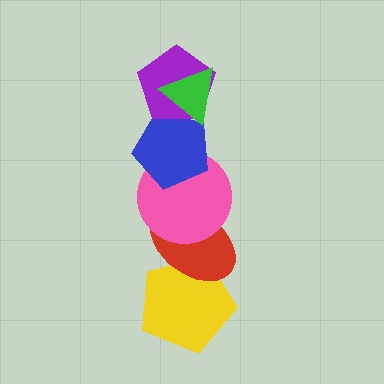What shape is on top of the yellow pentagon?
The red ellipse is on top of the yellow pentagon.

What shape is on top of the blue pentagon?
The purple pentagon is on top of the blue pentagon.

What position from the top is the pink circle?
The pink circle is 4th from the top.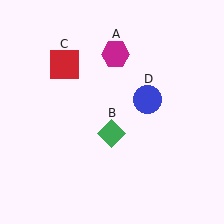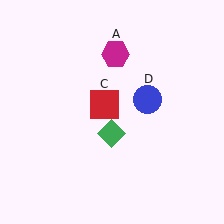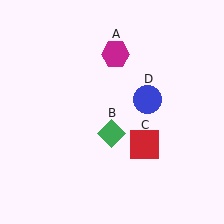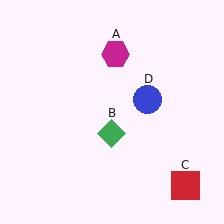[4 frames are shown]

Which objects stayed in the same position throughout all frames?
Magenta hexagon (object A) and green diamond (object B) and blue circle (object D) remained stationary.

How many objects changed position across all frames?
1 object changed position: red square (object C).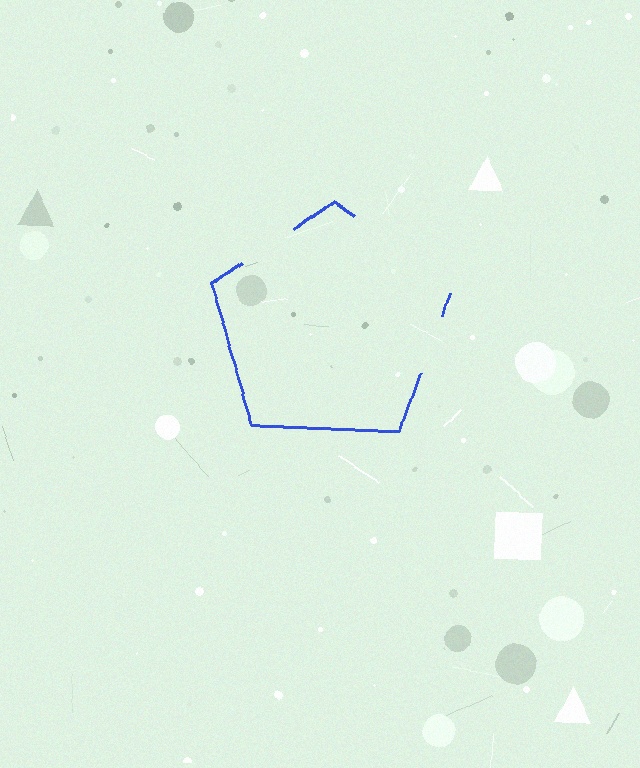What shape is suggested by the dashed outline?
The dashed outline suggests a pentagon.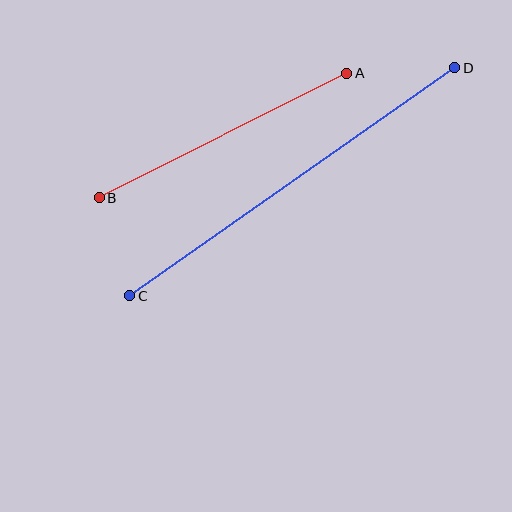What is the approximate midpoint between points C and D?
The midpoint is at approximately (292, 182) pixels.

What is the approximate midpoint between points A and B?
The midpoint is at approximately (223, 136) pixels.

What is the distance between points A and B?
The distance is approximately 277 pixels.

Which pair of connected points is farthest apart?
Points C and D are farthest apart.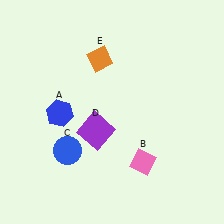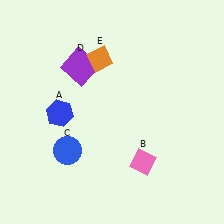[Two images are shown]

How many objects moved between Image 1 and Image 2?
1 object moved between the two images.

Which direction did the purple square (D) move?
The purple square (D) moved up.